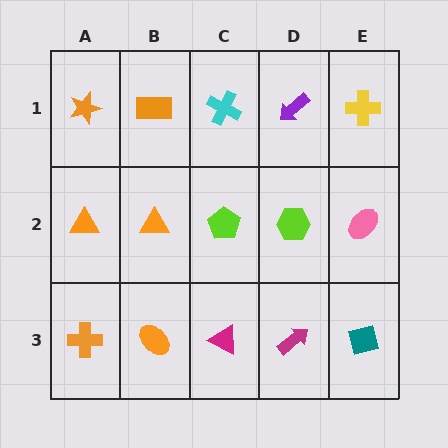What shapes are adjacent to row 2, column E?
A yellow cross (row 1, column E), a teal square (row 3, column E), a lime hexagon (row 2, column D).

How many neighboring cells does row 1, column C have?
3.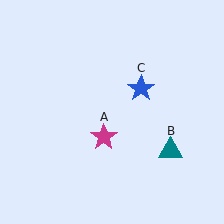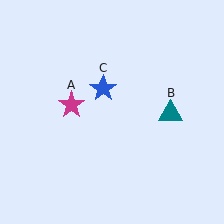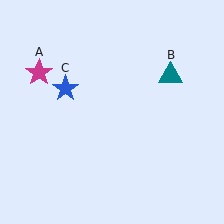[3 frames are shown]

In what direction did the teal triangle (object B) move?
The teal triangle (object B) moved up.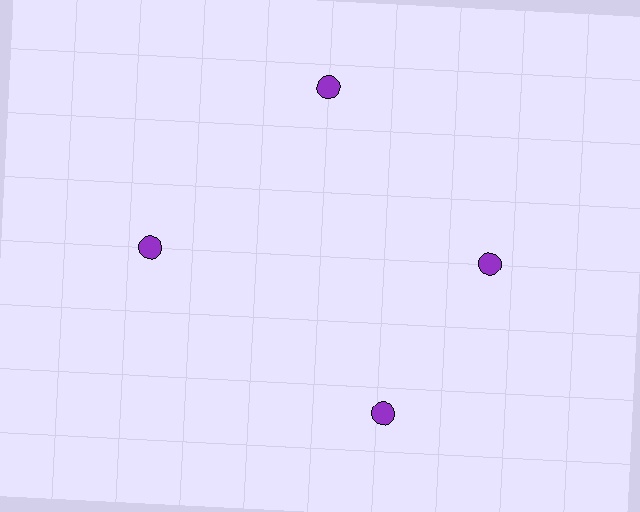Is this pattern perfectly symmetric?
No. The 4 purple circles are arranged in a ring, but one element near the 6 o'clock position is rotated out of alignment along the ring, breaking the 4-fold rotational symmetry.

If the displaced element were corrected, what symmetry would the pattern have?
It would have 4-fold rotational symmetry — the pattern would map onto itself every 90 degrees.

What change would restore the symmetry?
The symmetry would be restored by rotating it back into even spacing with its neighbors so that all 4 circles sit at equal angles and equal distance from the center.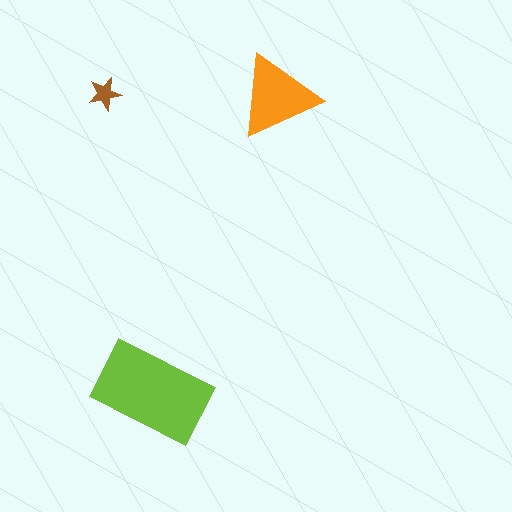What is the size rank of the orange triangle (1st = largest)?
2nd.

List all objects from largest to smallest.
The lime rectangle, the orange triangle, the brown star.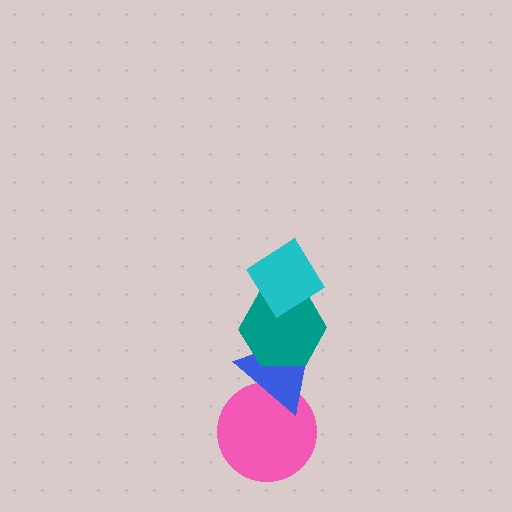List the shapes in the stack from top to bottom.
From top to bottom: the cyan diamond, the teal hexagon, the blue triangle, the pink circle.